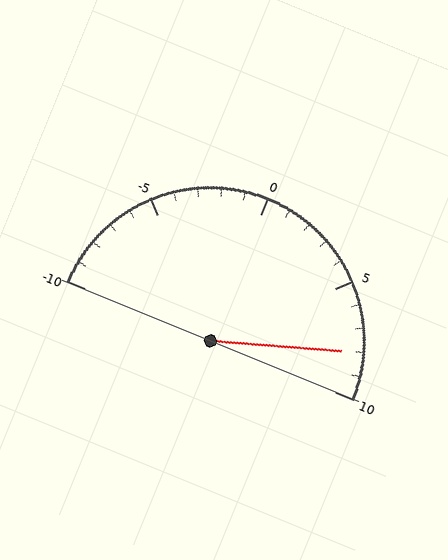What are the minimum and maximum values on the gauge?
The gauge ranges from -10 to 10.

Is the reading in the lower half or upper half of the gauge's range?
The reading is in the upper half of the range (-10 to 10).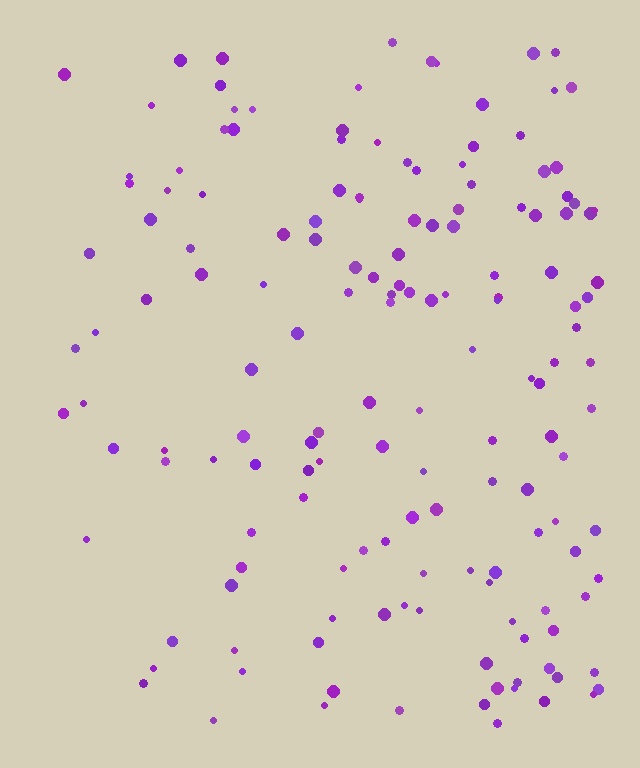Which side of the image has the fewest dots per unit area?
The left.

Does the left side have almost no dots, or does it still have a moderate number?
Still a moderate number, just noticeably fewer than the right.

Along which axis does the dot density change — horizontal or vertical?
Horizontal.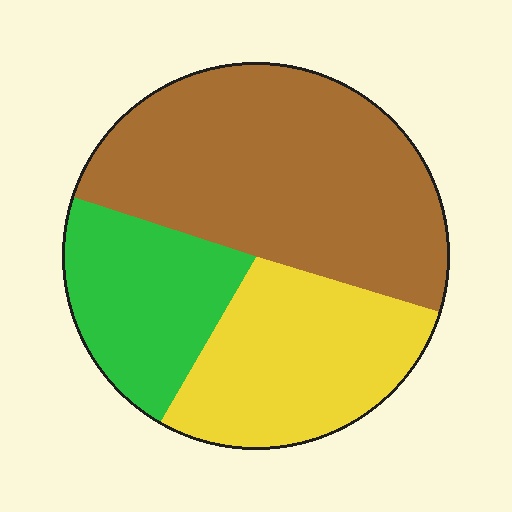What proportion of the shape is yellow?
Yellow covers roughly 30% of the shape.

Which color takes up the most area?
Brown, at roughly 50%.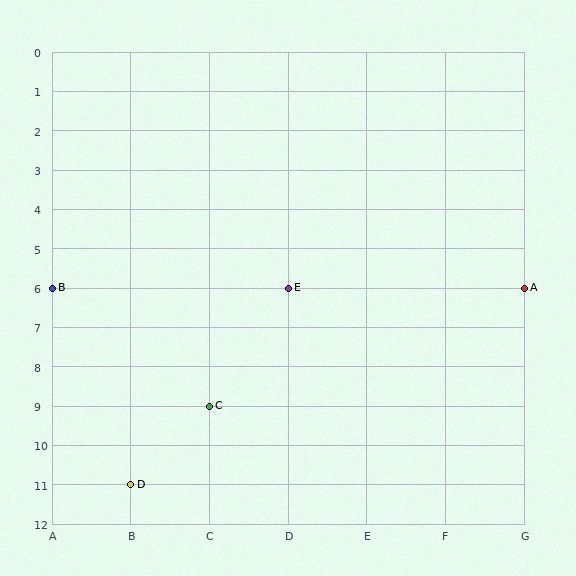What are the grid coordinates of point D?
Point D is at grid coordinates (B, 11).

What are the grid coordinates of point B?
Point B is at grid coordinates (A, 6).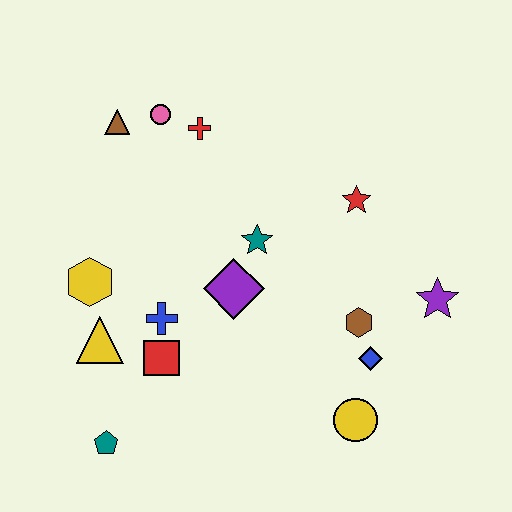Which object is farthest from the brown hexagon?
The brown triangle is farthest from the brown hexagon.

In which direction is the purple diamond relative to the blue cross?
The purple diamond is to the right of the blue cross.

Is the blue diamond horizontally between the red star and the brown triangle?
No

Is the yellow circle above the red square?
No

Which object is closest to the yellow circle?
The blue diamond is closest to the yellow circle.